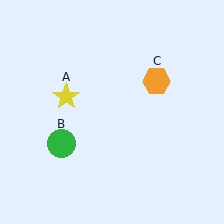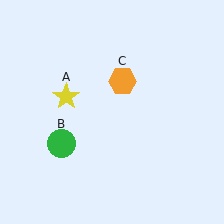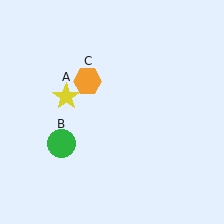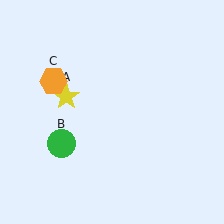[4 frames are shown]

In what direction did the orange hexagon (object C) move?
The orange hexagon (object C) moved left.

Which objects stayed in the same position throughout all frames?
Yellow star (object A) and green circle (object B) remained stationary.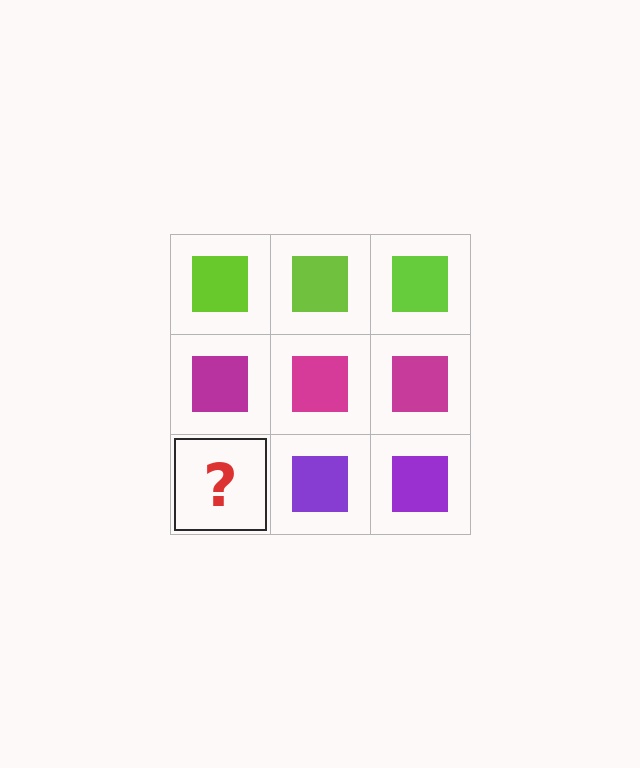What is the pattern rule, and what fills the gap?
The rule is that each row has a consistent color. The gap should be filled with a purple square.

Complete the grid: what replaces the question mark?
The question mark should be replaced with a purple square.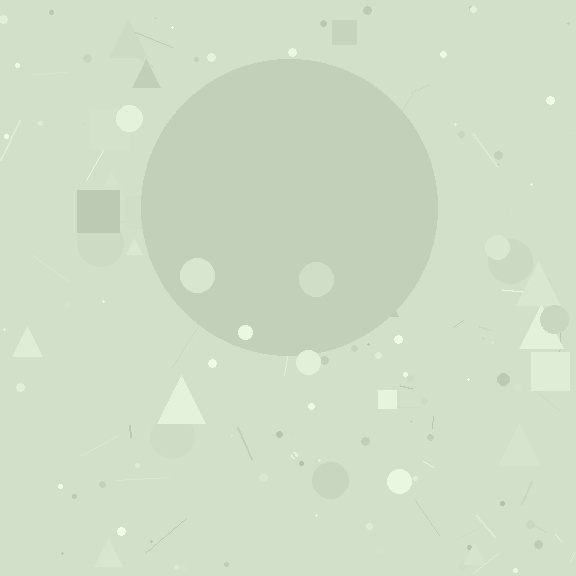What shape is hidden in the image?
A circle is hidden in the image.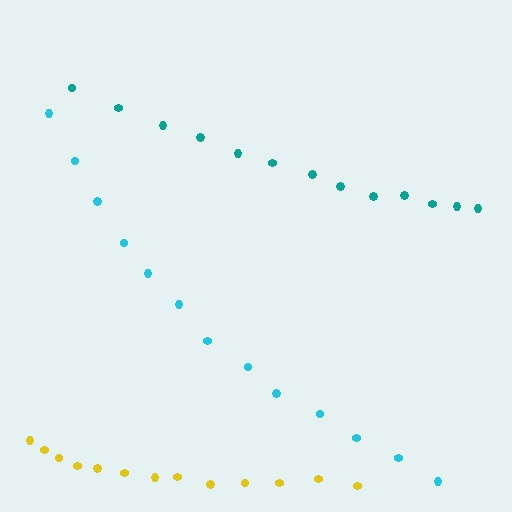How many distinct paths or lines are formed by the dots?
There are 3 distinct paths.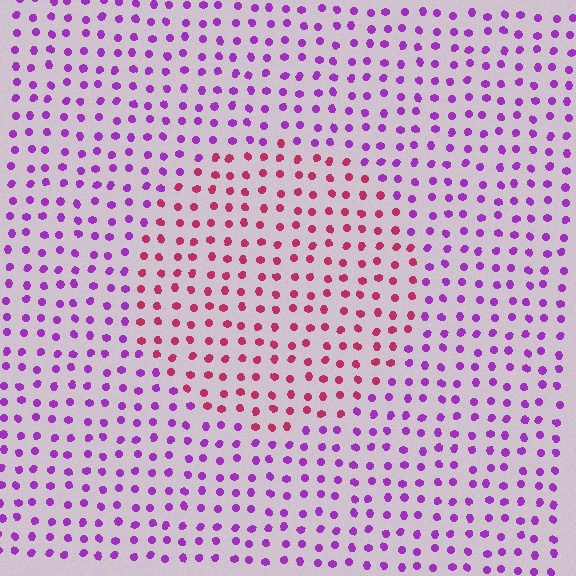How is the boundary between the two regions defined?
The boundary is defined purely by a slight shift in hue (about 51 degrees). Spacing, size, and orientation are identical on both sides.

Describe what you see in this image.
The image is filled with small purple elements in a uniform arrangement. A circle-shaped region is visible where the elements are tinted to a slightly different hue, forming a subtle color boundary.